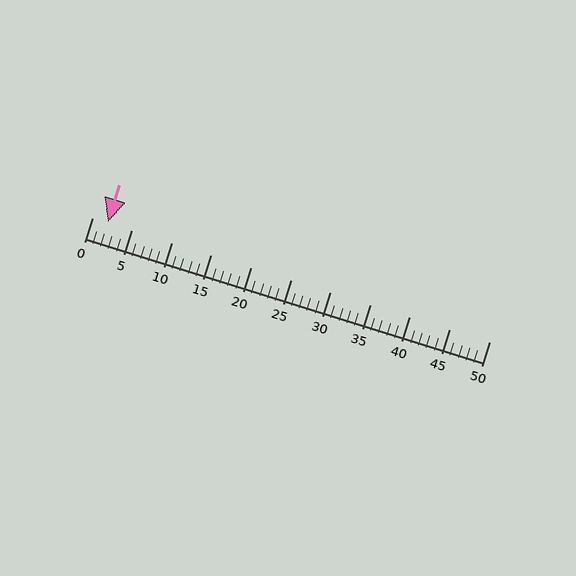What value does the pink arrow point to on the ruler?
The pink arrow points to approximately 2.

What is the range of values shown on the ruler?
The ruler shows values from 0 to 50.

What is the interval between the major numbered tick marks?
The major tick marks are spaced 5 units apart.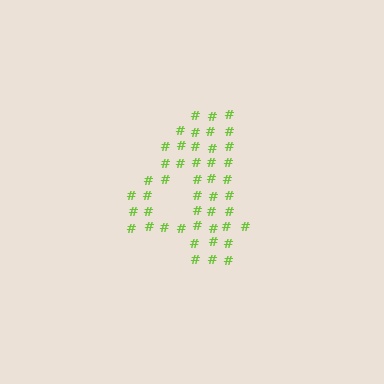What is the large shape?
The large shape is the digit 4.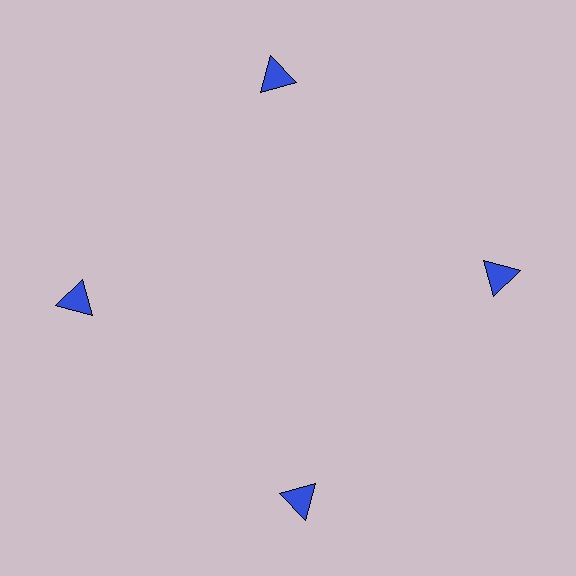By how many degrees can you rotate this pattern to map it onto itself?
The pattern maps onto itself every 90 degrees of rotation.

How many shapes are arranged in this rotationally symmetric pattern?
There are 4 shapes, arranged in 4 groups of 1.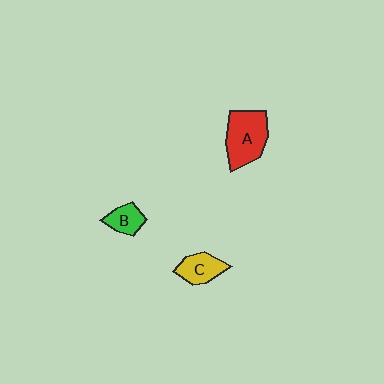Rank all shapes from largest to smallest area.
From largest to smallest: A (red), C (yellow), B (green).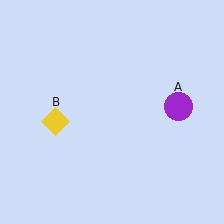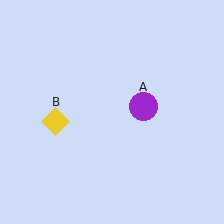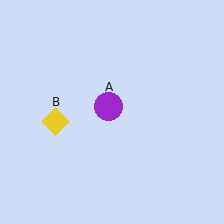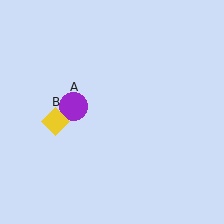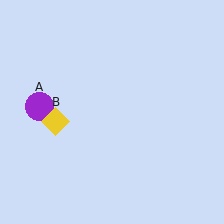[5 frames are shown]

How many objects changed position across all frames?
1 object changed position: purple circle (object A).